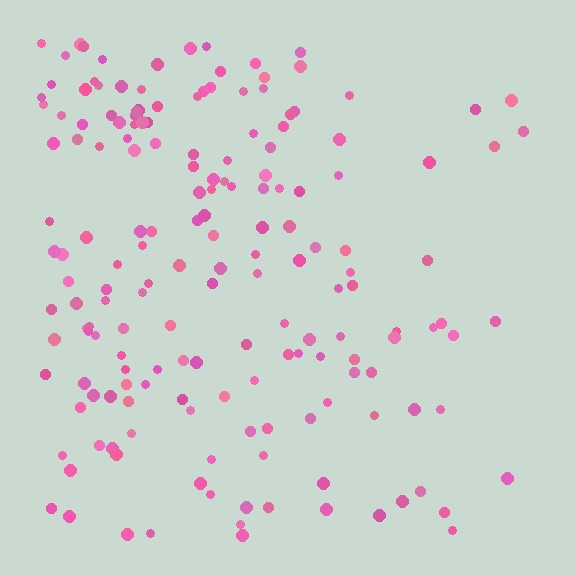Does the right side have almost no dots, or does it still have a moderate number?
Still a moderate number, just noticeably fewer than the left.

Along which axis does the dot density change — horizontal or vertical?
Horizontal.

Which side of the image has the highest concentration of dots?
The left.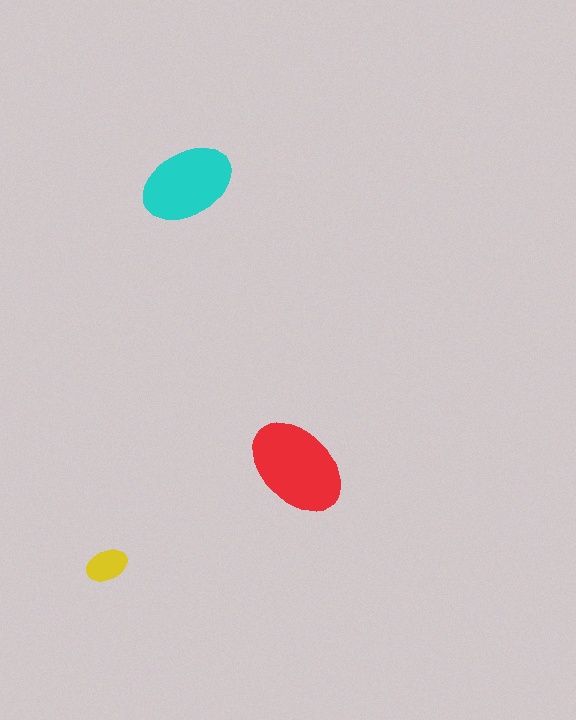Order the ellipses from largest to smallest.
the red one, the cyan one, the yellow one.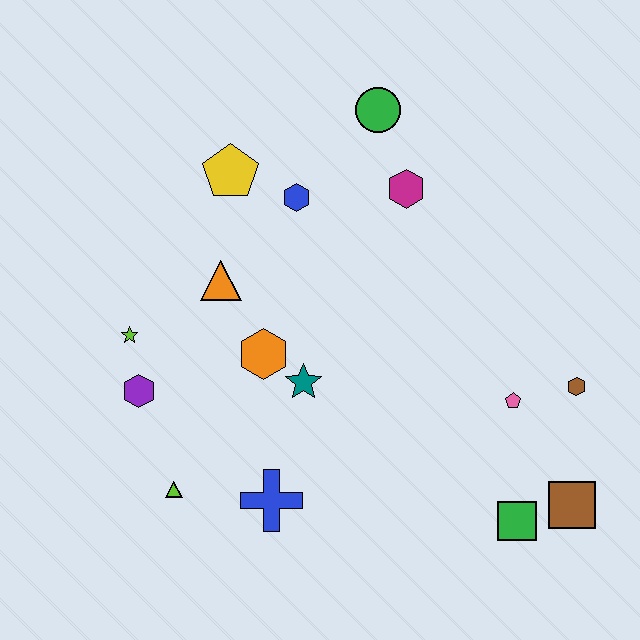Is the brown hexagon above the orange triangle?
No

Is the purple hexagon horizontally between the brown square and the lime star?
Yes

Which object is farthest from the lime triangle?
The green circle is farthest from the lime triangle.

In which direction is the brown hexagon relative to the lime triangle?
The brown hexagon is to the right of the lime triangle.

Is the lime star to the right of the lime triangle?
No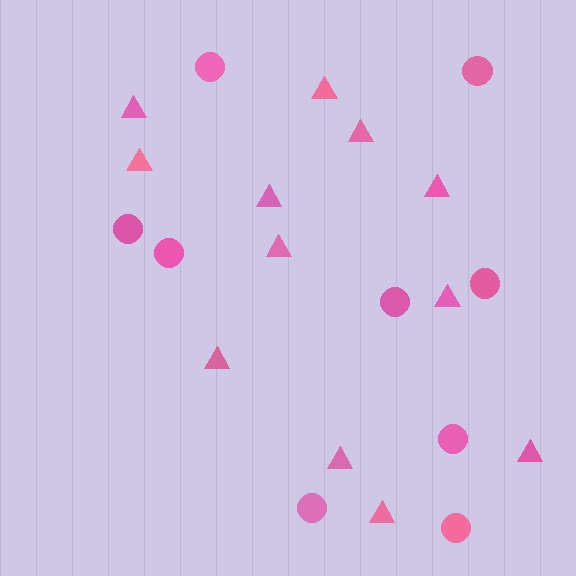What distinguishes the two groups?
There are 2 groups: one group of circles (9) and one group of triangles (12).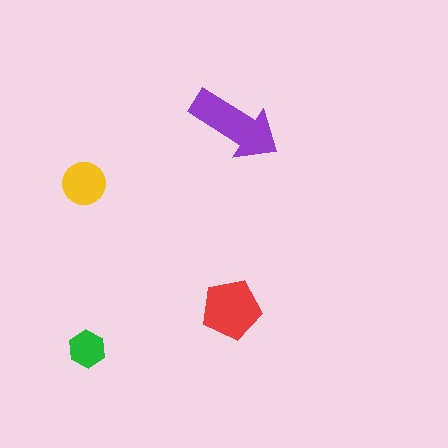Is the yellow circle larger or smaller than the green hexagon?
Larger.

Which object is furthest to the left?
The yellow circle is leftmost.